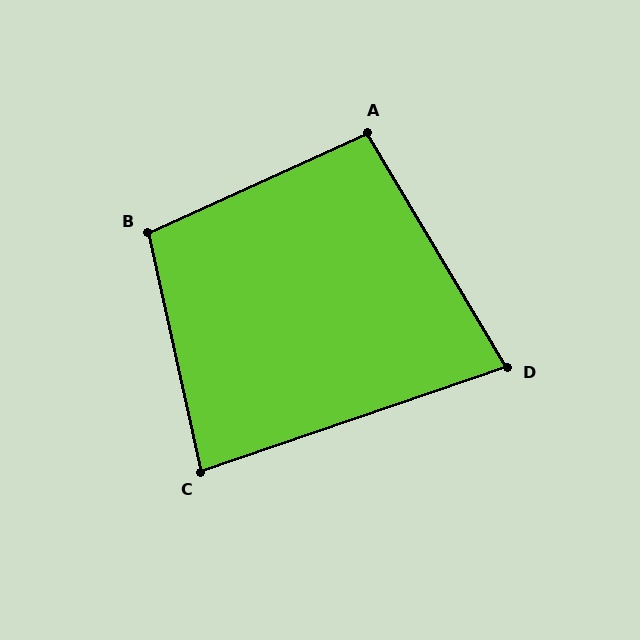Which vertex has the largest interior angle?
B, at approximately 102 degrees.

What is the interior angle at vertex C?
Approximately 84 degrees (acute).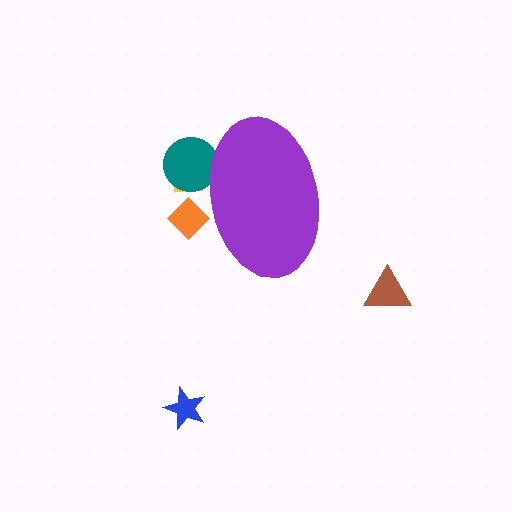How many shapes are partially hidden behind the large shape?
3 shapes are partially hidden.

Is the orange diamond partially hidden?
Yes, the orange diamond is partially hidden behind the purple ellipse.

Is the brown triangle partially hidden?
No, the brown triangle is fully visible.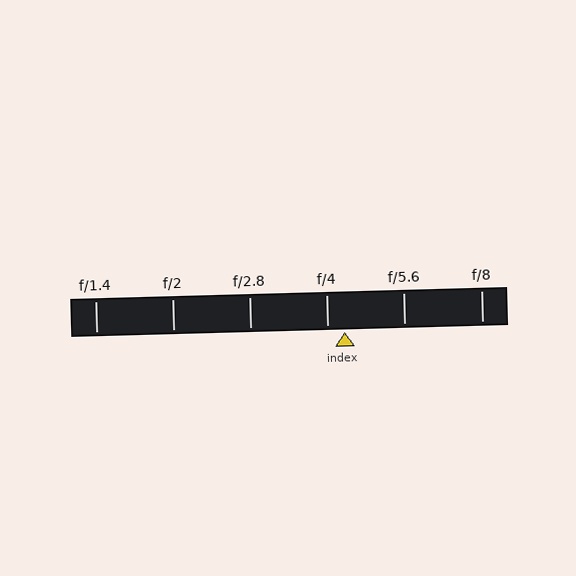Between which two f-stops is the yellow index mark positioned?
The index mark is between f/4 and f/5.6.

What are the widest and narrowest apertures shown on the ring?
The widest aperture shown is f/1.4 and the narrowest is f/8.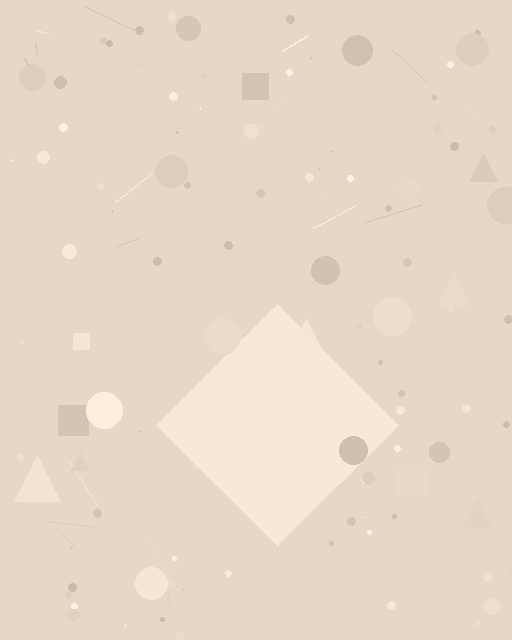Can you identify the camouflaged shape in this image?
The camouflaged shape is a diamond.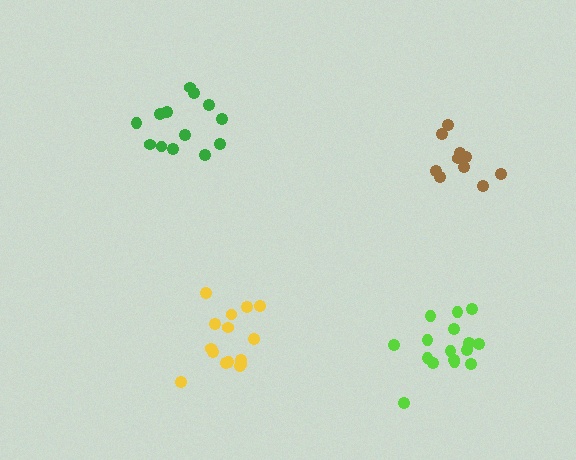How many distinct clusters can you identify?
There are 4 distinct clusters.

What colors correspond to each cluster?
The clusters are colored: green, brown, lime, yellow.